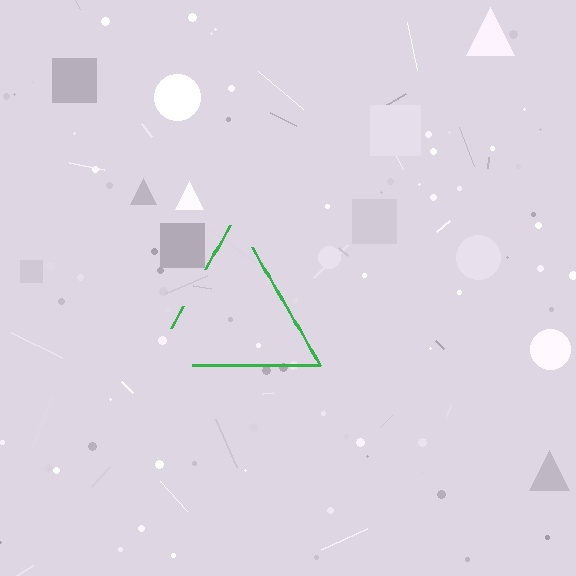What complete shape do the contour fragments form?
The contour fragments form a triangle.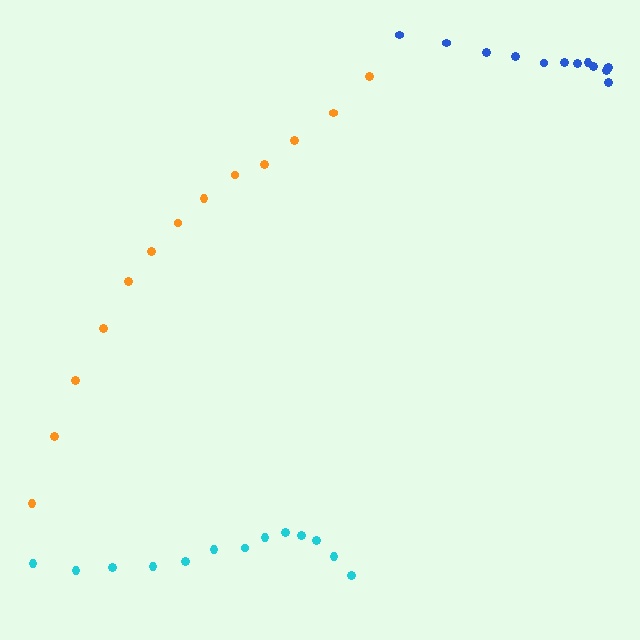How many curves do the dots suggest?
There are 3 distinct paths.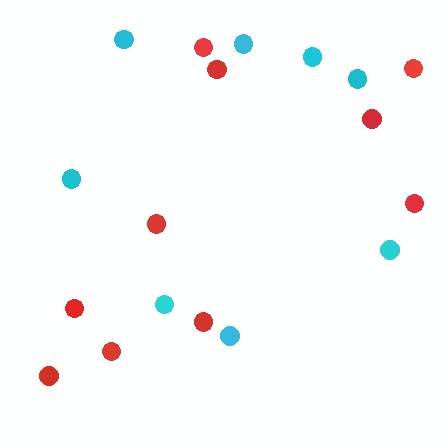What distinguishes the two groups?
There are 2 groups: one group of red circles (10) and one group of cyan circles (8).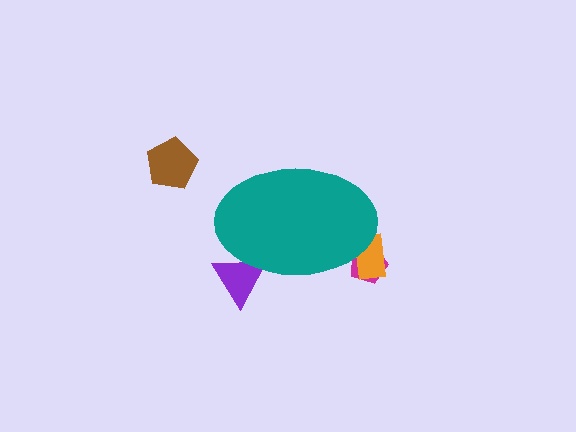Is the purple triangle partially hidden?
Yes, the purple triangle is partially hidden behind the teal ellipse.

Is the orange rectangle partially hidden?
Yes, the orange rectangle is partially hidden behind the teal ellipse.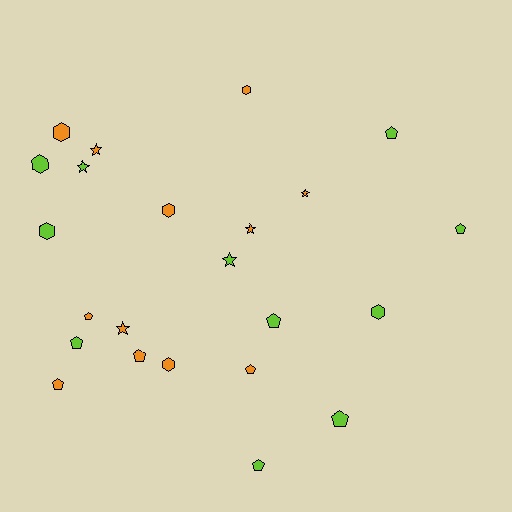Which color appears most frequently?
Orange, with 12 objects.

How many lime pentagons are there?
There are 6 lime pentagons.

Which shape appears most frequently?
Pentagon, with 10 objects.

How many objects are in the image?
There are 23 objects.